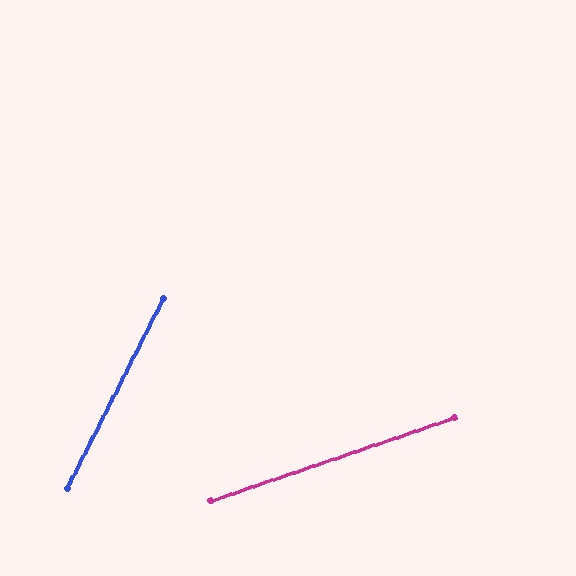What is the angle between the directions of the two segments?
Approximately 44 degrees.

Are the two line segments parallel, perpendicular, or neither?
Neither parallel nor perpendicular — they differ by about 44°.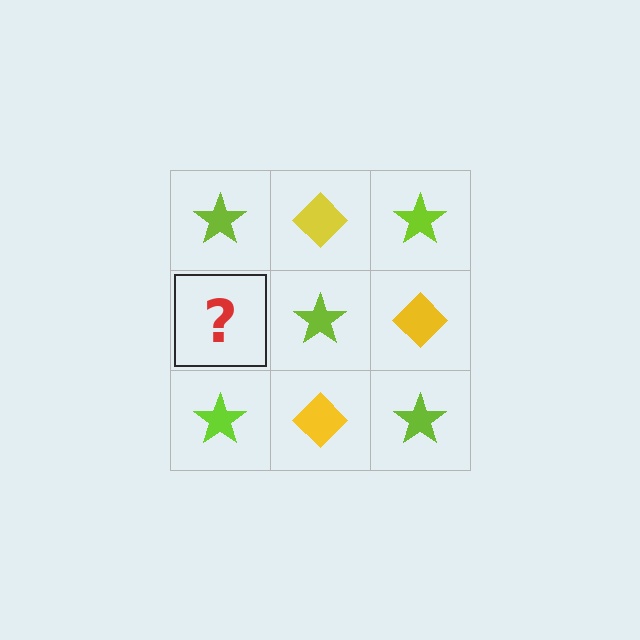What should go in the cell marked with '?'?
The missing cell should contain a yellow diamond.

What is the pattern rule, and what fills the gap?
The rule is that it alternates lime star and yellow diamond in a checkerboard pattern. The gap should be filled with a yellow diamond.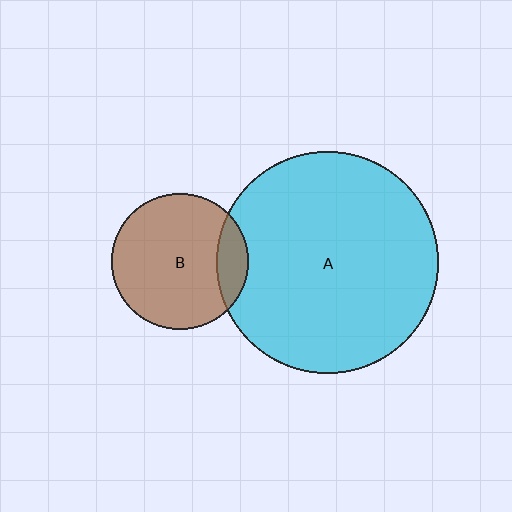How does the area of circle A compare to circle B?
Approximately 2.6 times.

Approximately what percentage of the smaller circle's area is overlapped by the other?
Approximately 15%.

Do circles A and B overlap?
Yes.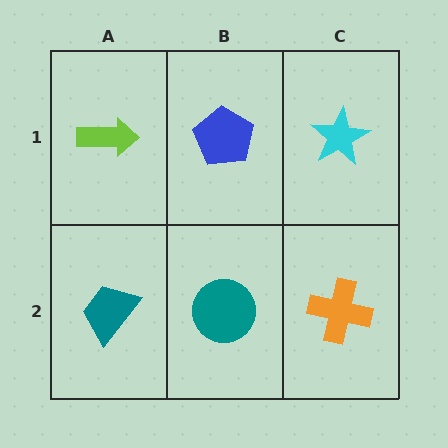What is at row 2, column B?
A teal circle.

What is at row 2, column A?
A teal trapezoid.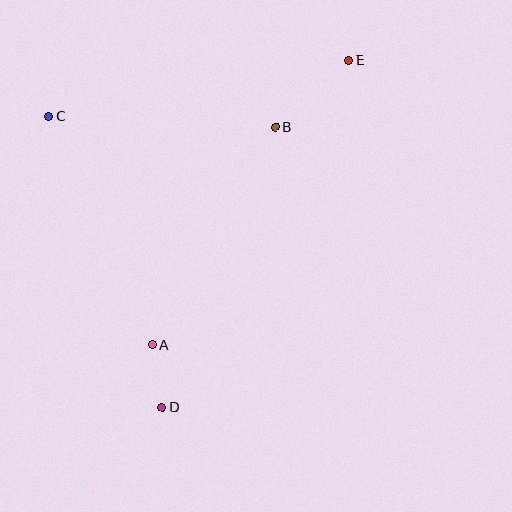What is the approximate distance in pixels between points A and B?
The distance between A and B is approximately 250 pixels.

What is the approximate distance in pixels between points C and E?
The distance between C and E is approximately 305 pixels.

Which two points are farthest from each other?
Points D and E are farthest from each other.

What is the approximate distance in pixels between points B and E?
The distance between B and E is approximately 99 pixels.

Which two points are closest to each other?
Points A and D are closest to each other.